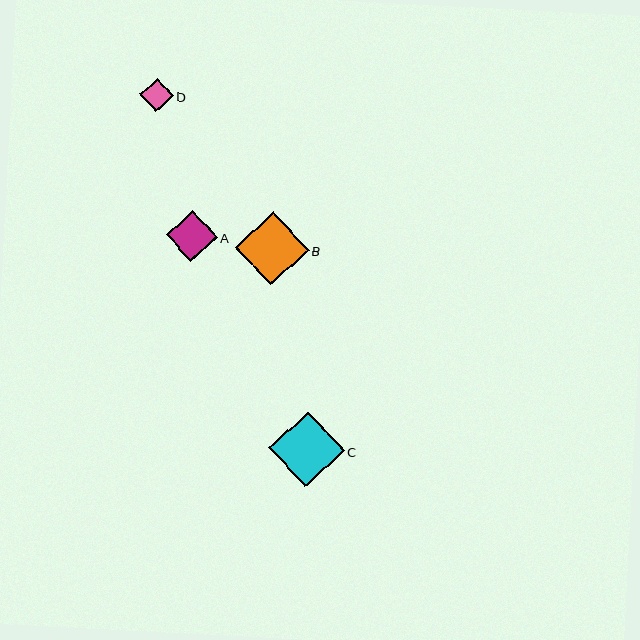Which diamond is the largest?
Diamond C is the largest with a size of approximately 75 pixels.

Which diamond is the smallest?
Diamond D is the smallest with a size of approximately 34 pixels.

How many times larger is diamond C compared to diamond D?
Diamond C is approximately 2.2 times the size of diamond D.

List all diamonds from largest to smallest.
From largest to smallest: C, B, A, D.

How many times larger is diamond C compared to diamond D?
Diamond C is approximately 2.2 times the size of diamond D.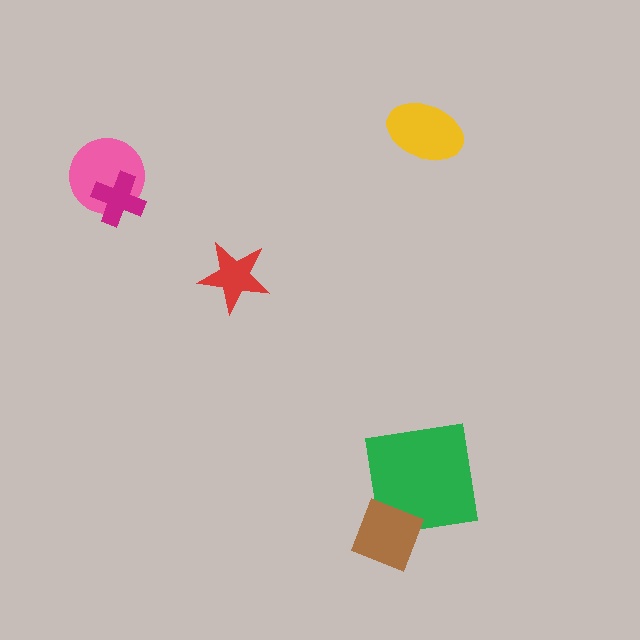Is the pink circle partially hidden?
Yes, it is partially covered by another shape.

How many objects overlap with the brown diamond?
1 object overlaps with the brown diamond.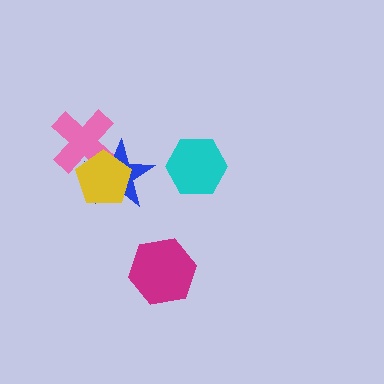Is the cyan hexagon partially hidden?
No, no other shape covers it.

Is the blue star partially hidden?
Yes, it is partially covered by another shape.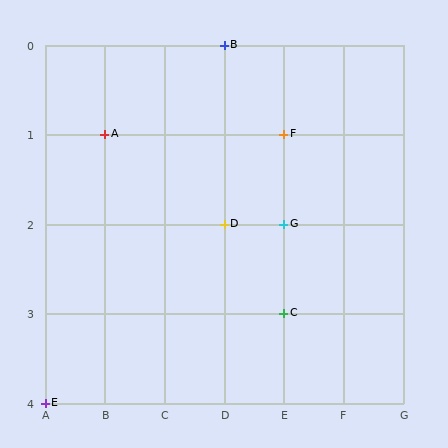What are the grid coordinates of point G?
Point G is at grid coordinates (E, 2).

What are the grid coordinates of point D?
Point D is at grid coordinates (D, 2).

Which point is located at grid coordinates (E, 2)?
Point G is at (E, 2).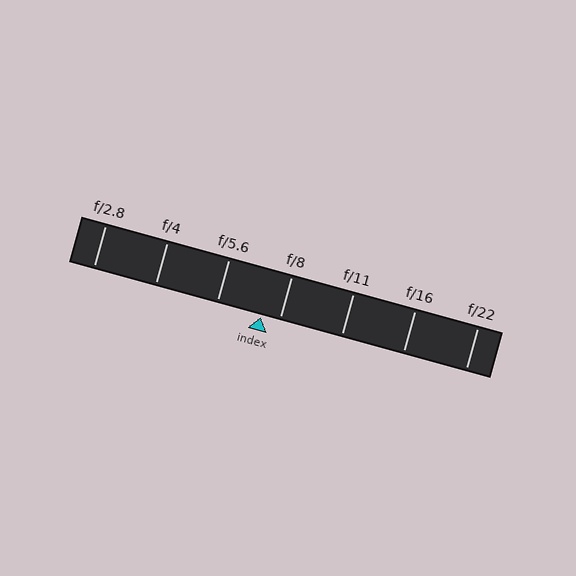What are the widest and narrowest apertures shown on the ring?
The widest aperture shown is f/2.8 and the narrowest is f/22.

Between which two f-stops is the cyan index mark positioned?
The index mark is between f/5.6 and f/8.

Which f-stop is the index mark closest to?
The index mark is closest to f/8.